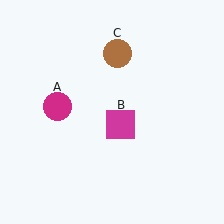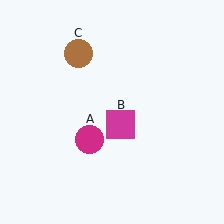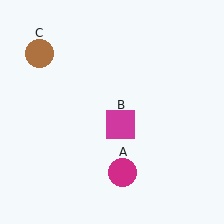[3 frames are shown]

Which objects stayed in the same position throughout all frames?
Magenta square (object B) remained stationary.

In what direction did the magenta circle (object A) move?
The magenta circle (object A) moved down and to the right.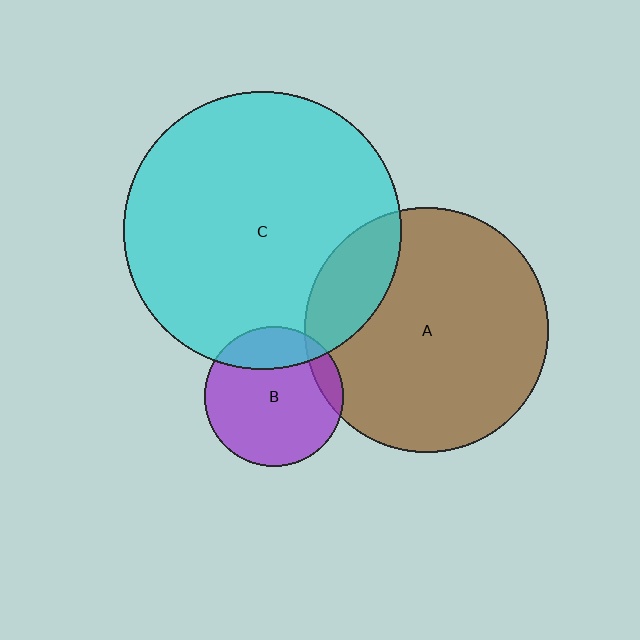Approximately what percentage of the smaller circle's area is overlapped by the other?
Approximately 10%.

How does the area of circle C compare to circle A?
Approximately 1.3 times.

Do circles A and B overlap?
Yes.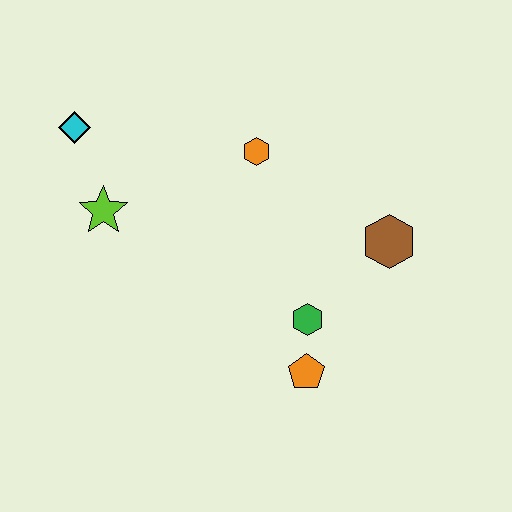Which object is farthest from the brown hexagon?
The cyan diamond is farthest from the brown hexagon.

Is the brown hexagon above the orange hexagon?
No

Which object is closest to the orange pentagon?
The green hexagon is closest to the orange pentagon.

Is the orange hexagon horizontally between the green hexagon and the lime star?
Yes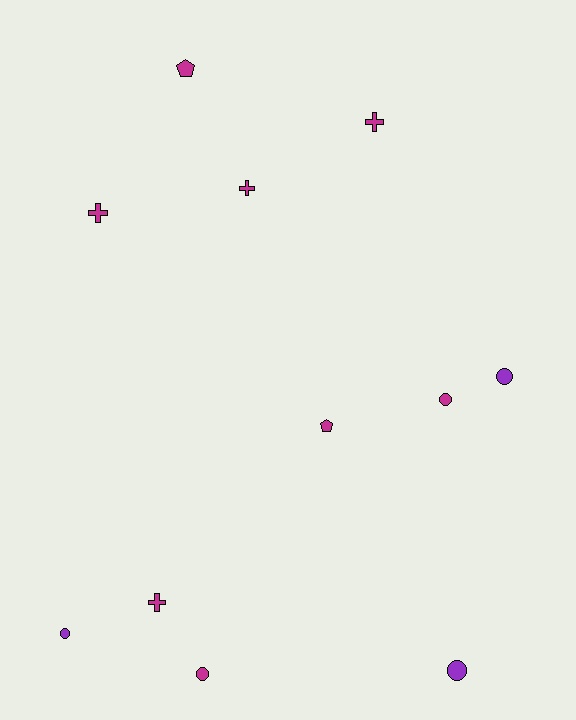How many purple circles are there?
There are 3 purple circles.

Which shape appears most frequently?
Circle, with 5 objects.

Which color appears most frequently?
Magenta, with 8 objects.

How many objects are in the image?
There are 11 objects.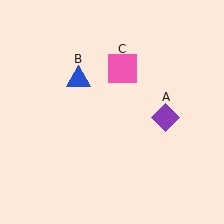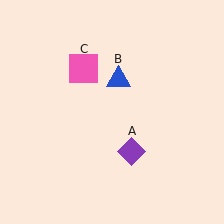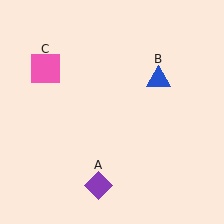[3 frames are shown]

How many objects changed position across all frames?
3 objects changed position: purple diamond (object A), blue triangle (object B), pink square (object C).